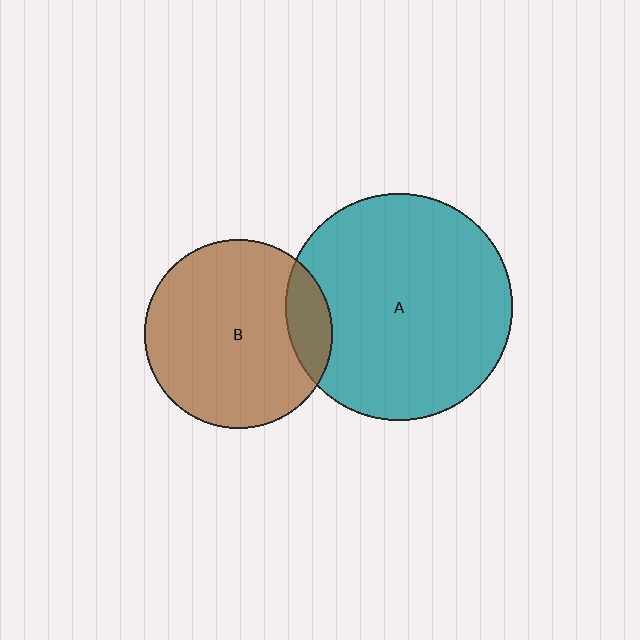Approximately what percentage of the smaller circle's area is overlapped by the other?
Approximately 15%.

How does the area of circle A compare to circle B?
Approximately 1.4 times.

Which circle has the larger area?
Circle A (teal).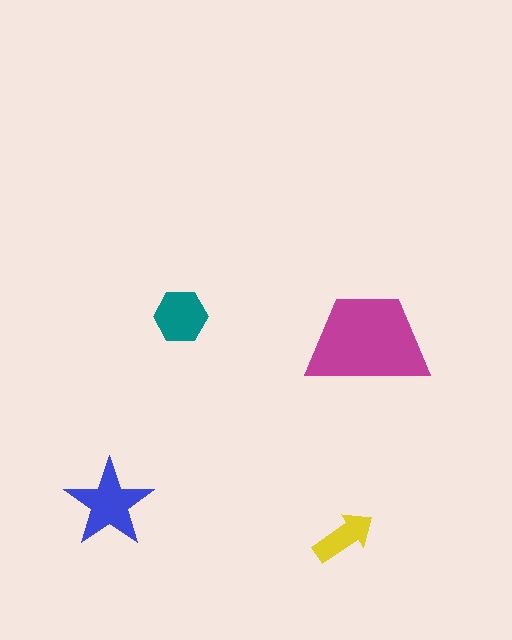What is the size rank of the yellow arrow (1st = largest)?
4th.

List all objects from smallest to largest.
The yellow arrow, the teal hexagon, the blue star, the magenta trapezoid.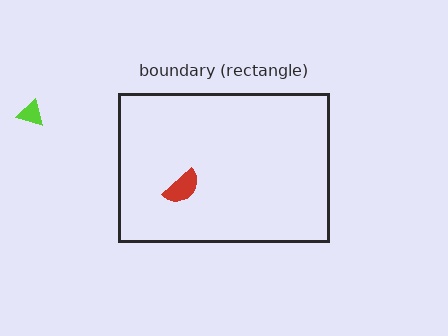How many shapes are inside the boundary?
1 inside, 1 outside.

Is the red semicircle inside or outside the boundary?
Inside.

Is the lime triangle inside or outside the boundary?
Outside.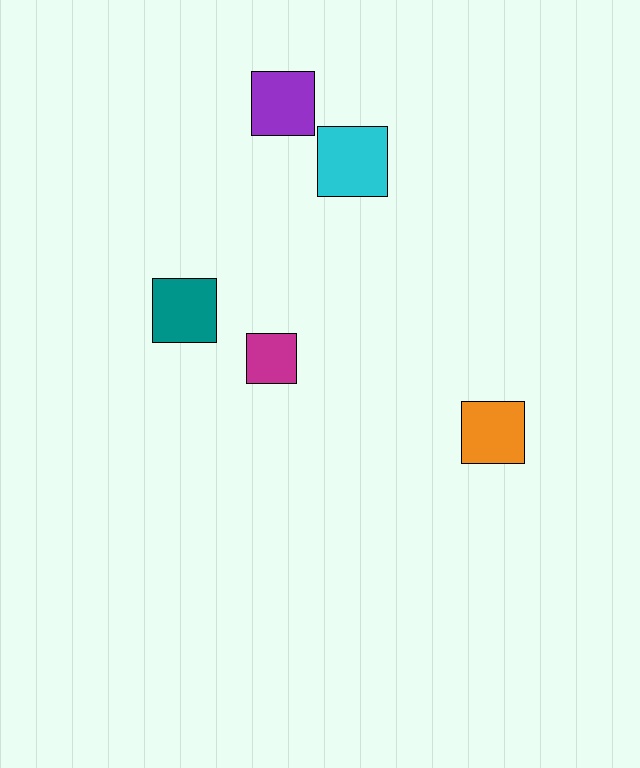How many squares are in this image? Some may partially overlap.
There are 5 squares.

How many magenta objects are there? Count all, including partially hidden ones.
There is 1 magenta object.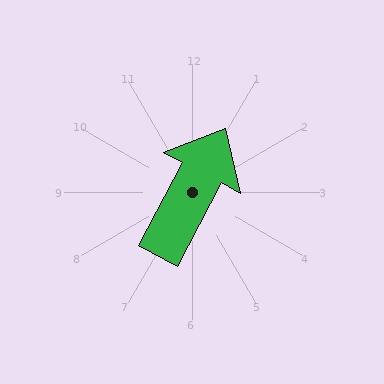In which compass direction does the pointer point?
Northeast.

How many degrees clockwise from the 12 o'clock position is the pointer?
Approximately 28 degrees.